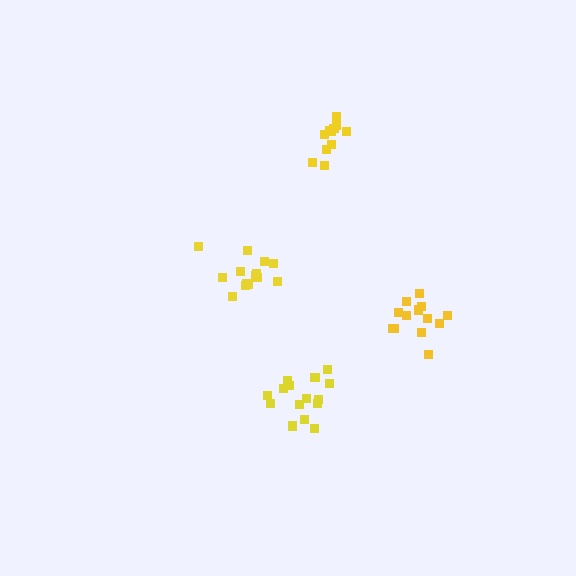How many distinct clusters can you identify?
There are 4 distinct clusters.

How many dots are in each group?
Group 1: 13 dots, Group 2: 15 dots, Group 3: 15 dots, Group 4: 11 dots (54 total).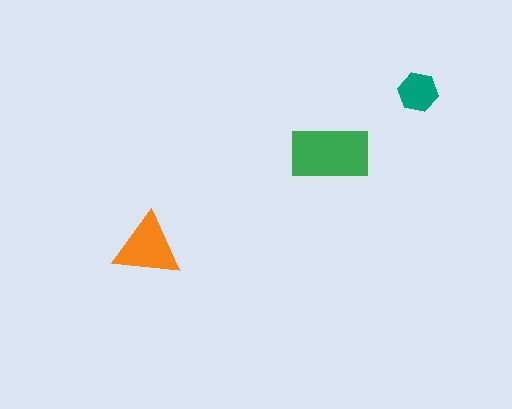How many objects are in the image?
There are 3 objects in the image.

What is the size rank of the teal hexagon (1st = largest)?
3rd.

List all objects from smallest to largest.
The teal hexagon, the orange triangle, the green rectangle.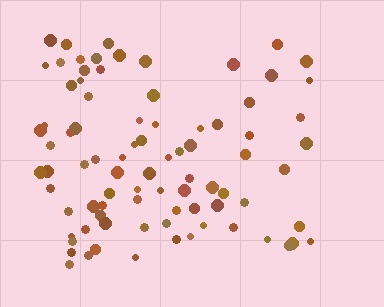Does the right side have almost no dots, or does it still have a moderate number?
Still a moderate number, just noticeably fewer than the left.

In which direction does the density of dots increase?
From right to left, with the left side densest.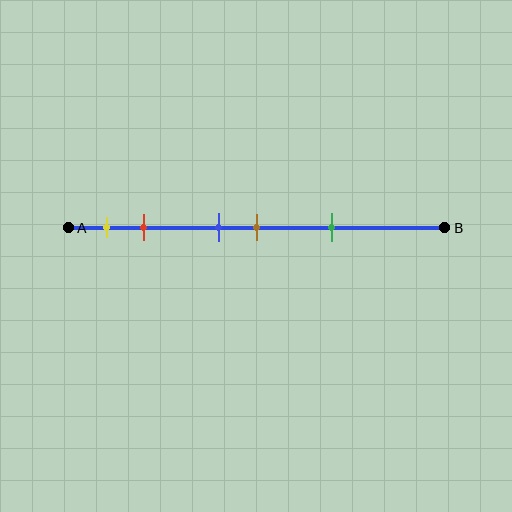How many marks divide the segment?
There are 5 marks dividing the segment.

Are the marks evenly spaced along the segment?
No, the marks are not evenly spaced.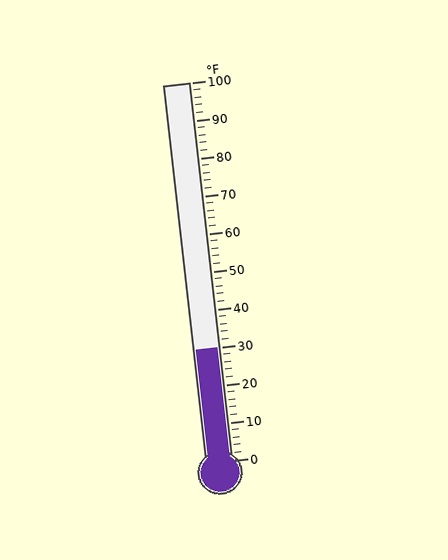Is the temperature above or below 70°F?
The temperature is below 70°F.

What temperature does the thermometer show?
The thermometer shows approximately 30°F.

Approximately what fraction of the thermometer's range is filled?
The thermometer is filled to approximately 30% of its range.